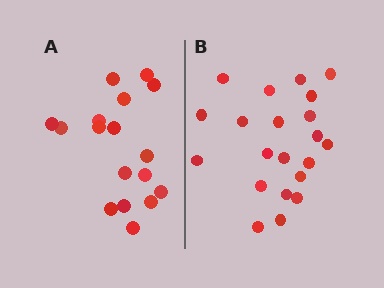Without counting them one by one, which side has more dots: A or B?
Region B (the right region) has more dots.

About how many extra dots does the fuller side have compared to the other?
Region B has about 4 more dots than region A.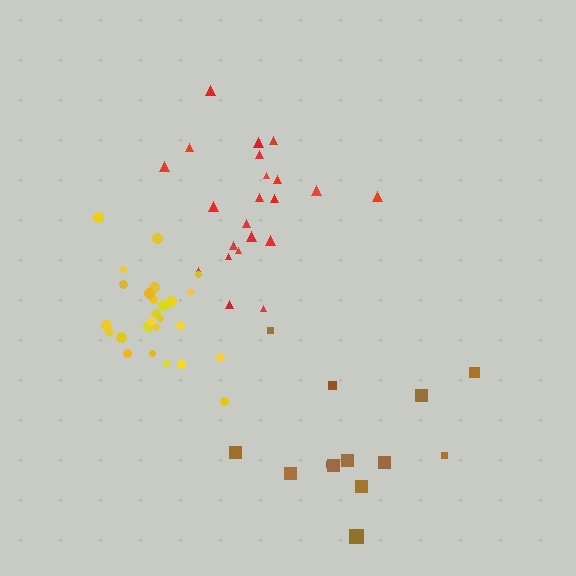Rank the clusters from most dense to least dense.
yellow, red, brown.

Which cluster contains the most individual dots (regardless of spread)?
Yellow (26).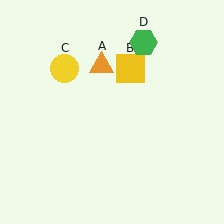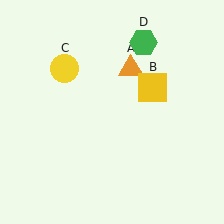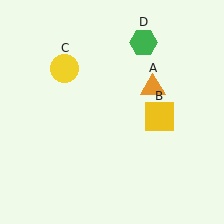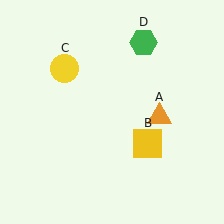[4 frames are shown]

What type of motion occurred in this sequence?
The orange triangle (object A), yellow square (object B) rotated clockwise around the center of the scene.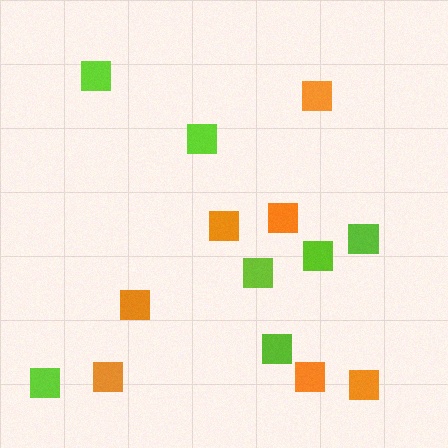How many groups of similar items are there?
There are 2 groups: one group of orange squares (7) and one group of lime squares (7).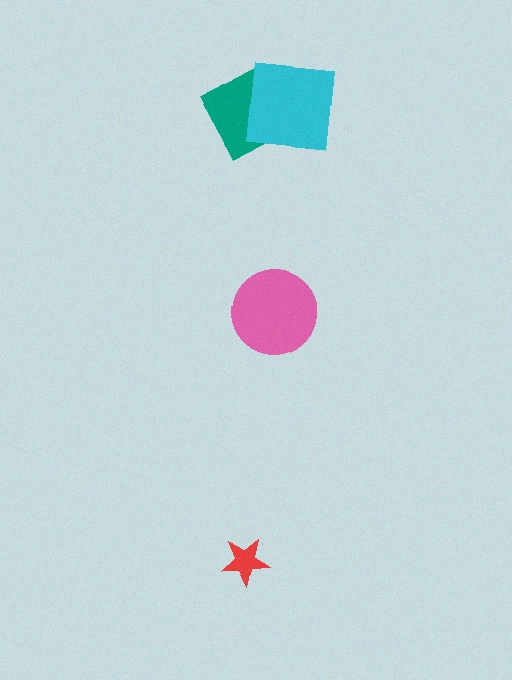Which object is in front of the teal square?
The cyan square is in front of the teal square.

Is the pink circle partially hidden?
No, no other shape covers it.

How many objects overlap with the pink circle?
0 objects overlap with the pink circle.